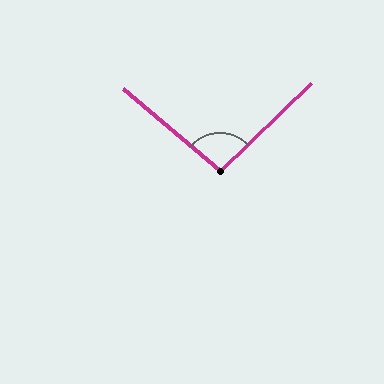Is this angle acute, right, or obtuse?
It is obtuse.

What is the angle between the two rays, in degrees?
Approximately 96 degrees.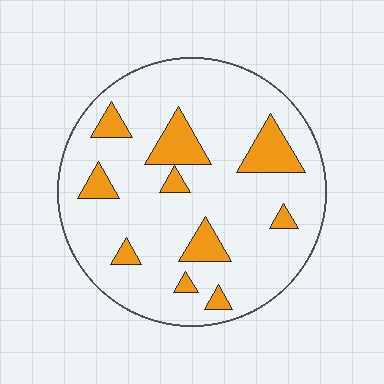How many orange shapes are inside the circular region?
10.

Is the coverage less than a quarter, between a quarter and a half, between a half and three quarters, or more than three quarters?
Less than a quarter.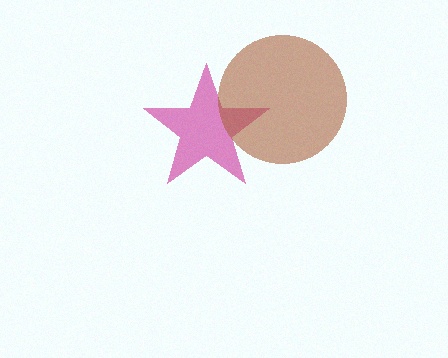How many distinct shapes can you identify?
There are 2 distinct shapes: a magenta star, a brown circle.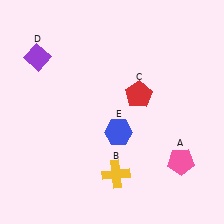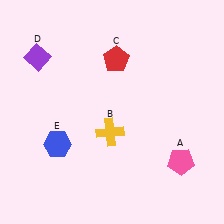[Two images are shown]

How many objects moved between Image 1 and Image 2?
3 objects moved between the two images.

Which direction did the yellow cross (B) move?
The yellow cross (B) moved up.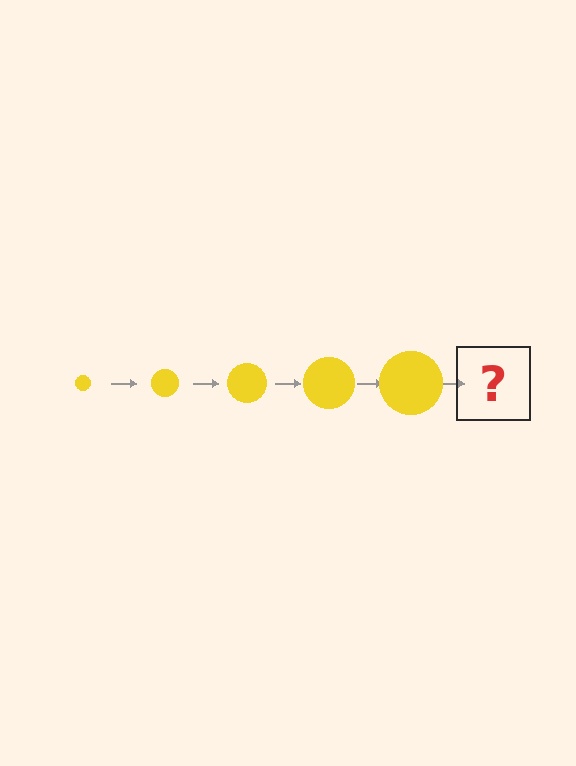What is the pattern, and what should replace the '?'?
The pattern is that the circle gets progressively larger each step. The '?' should be a yellow circle, larger than the previous one.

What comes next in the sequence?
The next element should be a yellow circle, larger than the previous one.